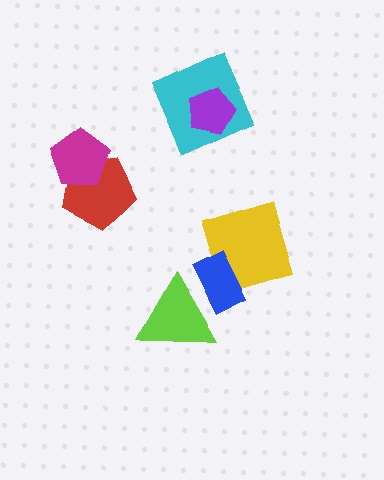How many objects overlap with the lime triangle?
1 object overlaps with the lime triangle.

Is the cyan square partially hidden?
Yes, it is partially covered by another shape.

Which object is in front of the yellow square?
The blue rectangle is in front of the yellow square.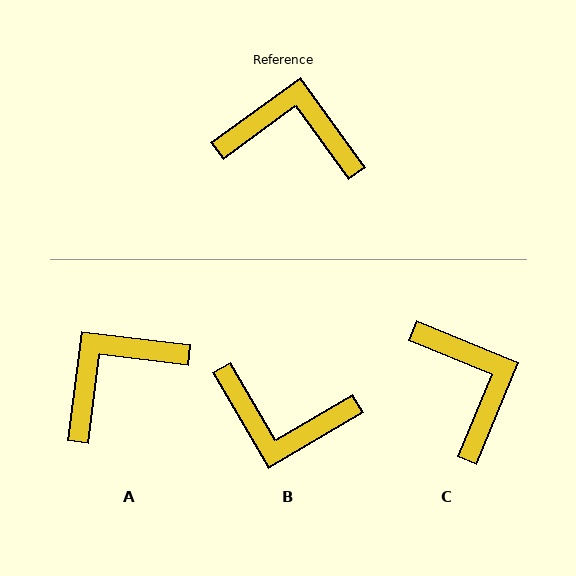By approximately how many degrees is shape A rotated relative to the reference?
Approximately 47 degrees counter-clockwise.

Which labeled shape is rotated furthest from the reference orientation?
B, about 174 degrees away.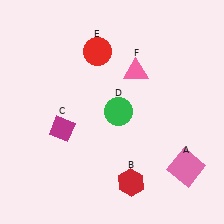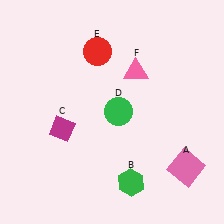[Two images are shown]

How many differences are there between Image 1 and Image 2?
There is 1 difference between the two images.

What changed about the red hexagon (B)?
In Image 1, B is red. In Image 2, it changed to green.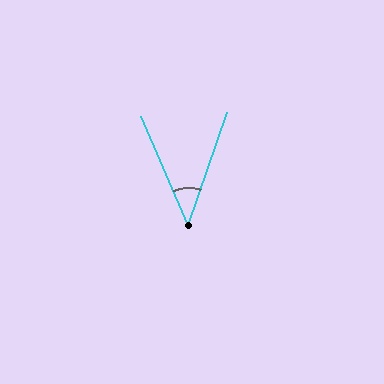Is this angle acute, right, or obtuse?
It is acute.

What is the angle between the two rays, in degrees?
Approximately 42 degrees.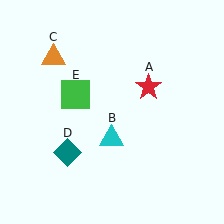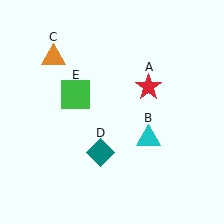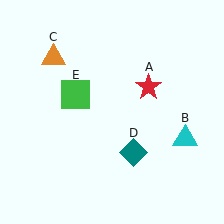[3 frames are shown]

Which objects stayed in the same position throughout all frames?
Red star (object A) and orange triangle (object C) and green square (object E) remained stationary.